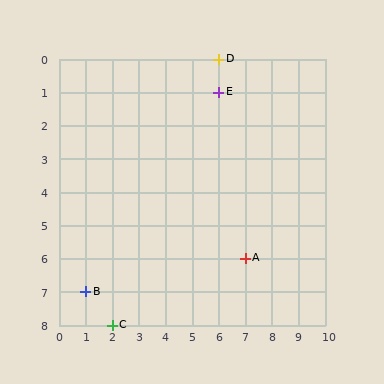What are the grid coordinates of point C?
Point C is at grid coordinates (2, 8).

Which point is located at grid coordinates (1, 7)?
Point B is at (1, 7).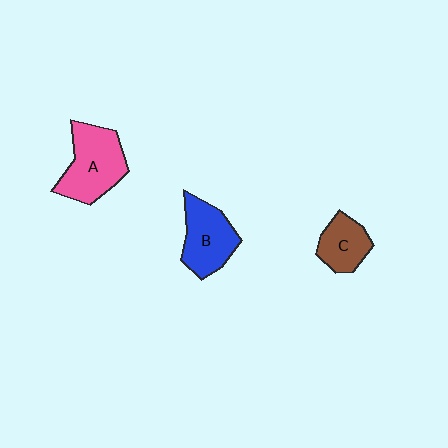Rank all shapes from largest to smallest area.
From largest to smallest: A (pink), B (blue), C (brown).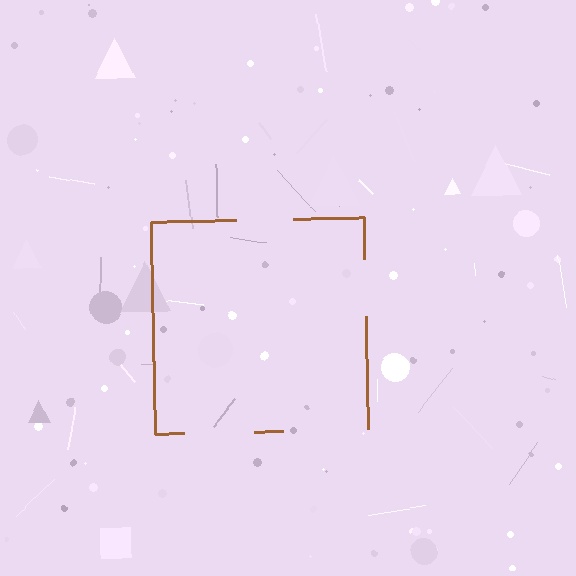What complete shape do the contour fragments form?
The contour fragments form a square.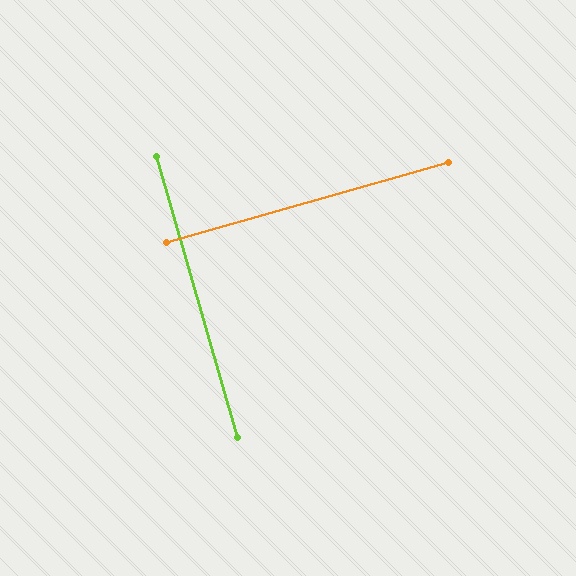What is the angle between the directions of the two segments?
Approximately 90 degrees.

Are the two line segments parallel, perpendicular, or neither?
Perpendicular — they meet at approximately 90°.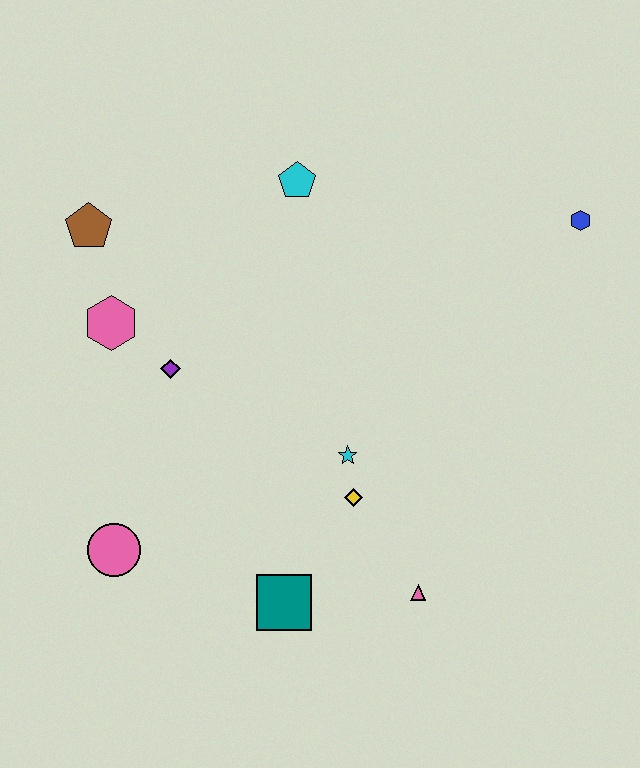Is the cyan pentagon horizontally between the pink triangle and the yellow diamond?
No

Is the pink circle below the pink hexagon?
Yes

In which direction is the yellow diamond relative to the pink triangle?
The yellow diamond is above the pink triangle.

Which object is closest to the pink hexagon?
The purple diamond is closest to the pink hexagon.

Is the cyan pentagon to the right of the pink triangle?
No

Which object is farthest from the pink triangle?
The brown pentagon is farthest from the pink triangle.